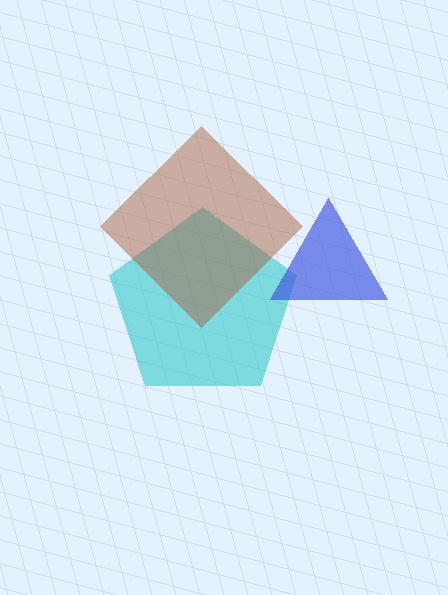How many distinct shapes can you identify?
There are 3 distinct shapes: a cyan pentagon, a blue triangle, a brown diamond.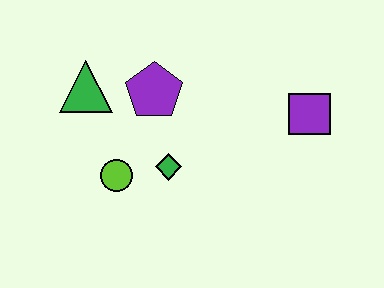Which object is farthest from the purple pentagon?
The purple square is farthest from the purple pentagon.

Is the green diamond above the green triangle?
No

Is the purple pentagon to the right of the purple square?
No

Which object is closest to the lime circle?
The green diamond is closest to the lime circle.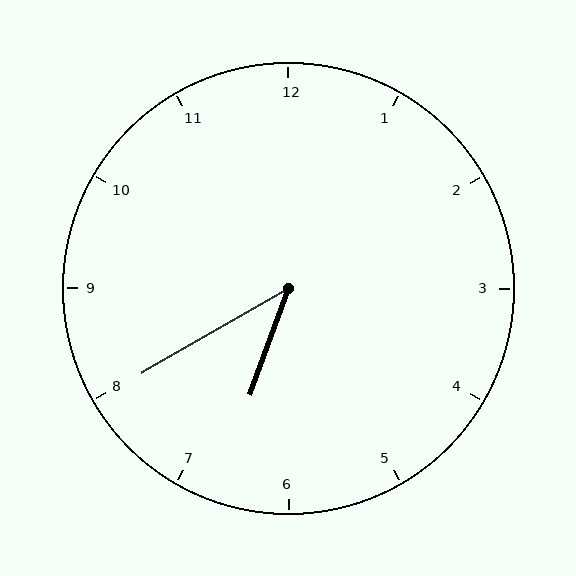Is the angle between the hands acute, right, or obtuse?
It is acute.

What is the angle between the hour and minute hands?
Approximately 40 degrees.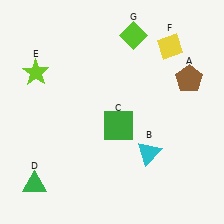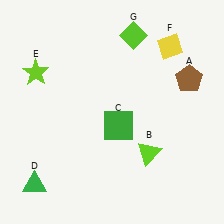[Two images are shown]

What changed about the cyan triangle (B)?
In Image 1, B is cyan. In Image 2, it changed to lime.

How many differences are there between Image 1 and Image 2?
There is 1 difference between the two images.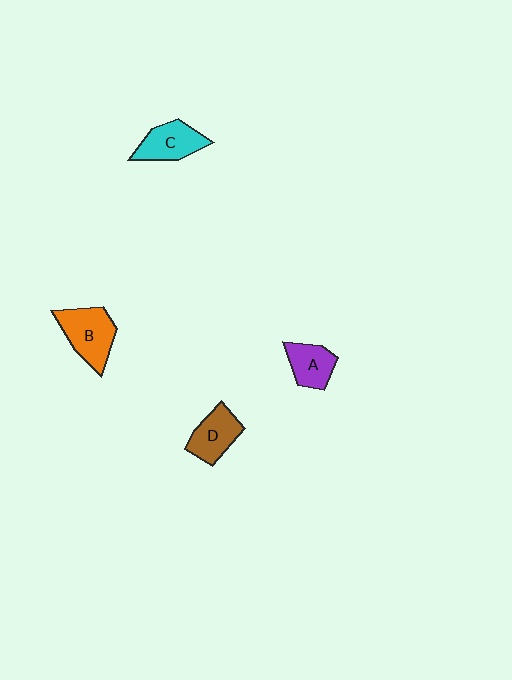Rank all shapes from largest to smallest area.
From largest to smallest: B (orange), C (cyan), D (brown), A (purple).